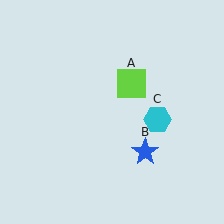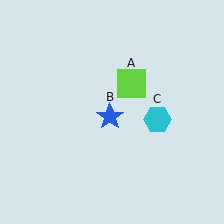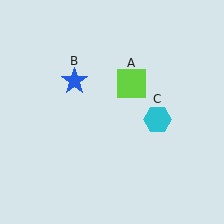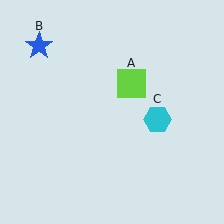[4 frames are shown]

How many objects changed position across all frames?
1 object changed position: blue star (object B).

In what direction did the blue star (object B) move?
The blue star (object B) moved up and to the left.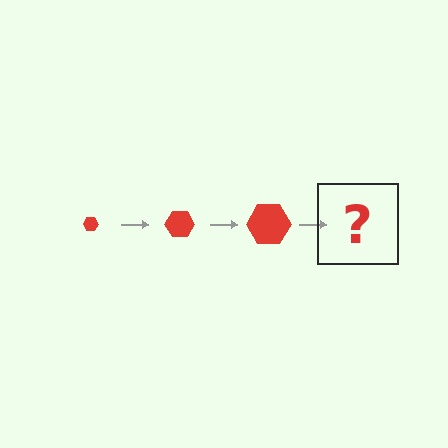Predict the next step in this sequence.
The next step is a red hexagon, larger than the previous one.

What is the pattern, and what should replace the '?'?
The pattern is that the hexagon gets progressively larger each step. The '?' should be a red hexagon, larger than the previous one.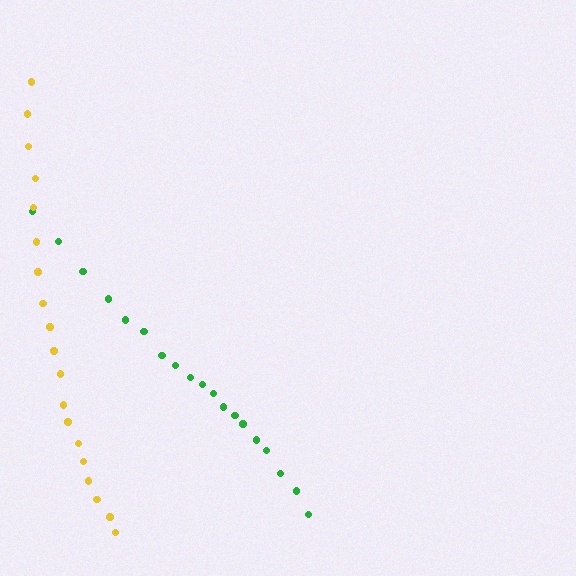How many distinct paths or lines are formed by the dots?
There are 2 distinct paths.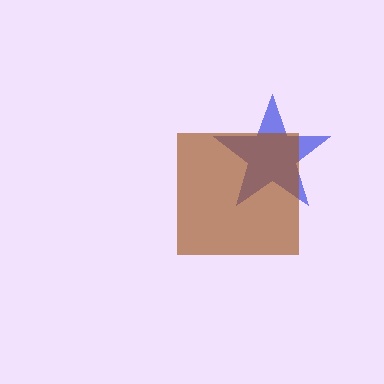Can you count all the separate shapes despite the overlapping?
Yes, there are 2 separate shapes.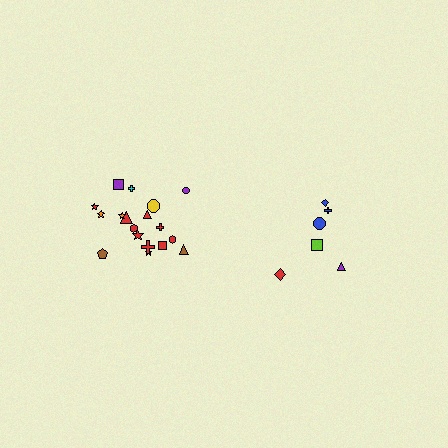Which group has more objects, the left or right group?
The left group.